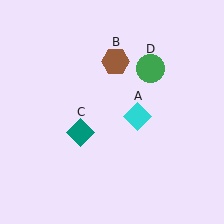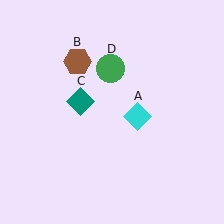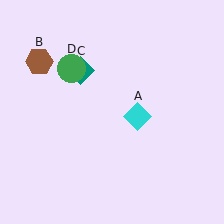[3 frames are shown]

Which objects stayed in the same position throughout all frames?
Cyan diamond (object A) remained stationary.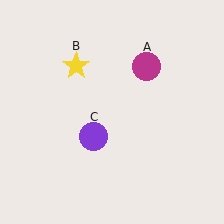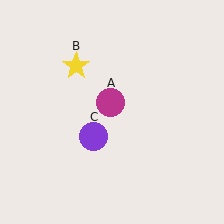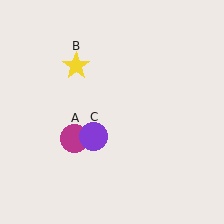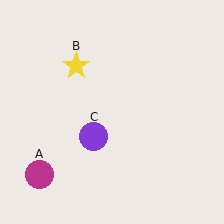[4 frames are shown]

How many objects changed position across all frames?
1 object changed position: magenta circle (object A).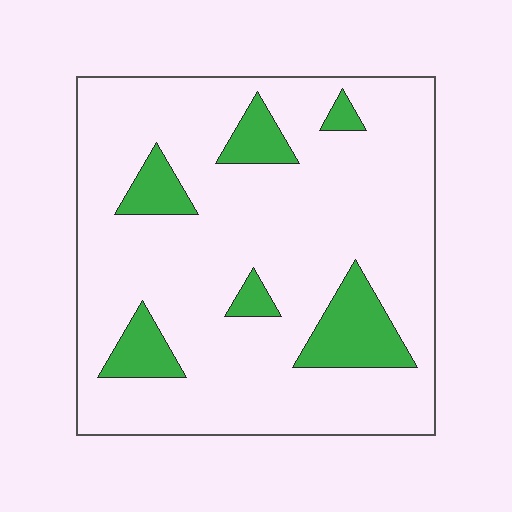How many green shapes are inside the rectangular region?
6.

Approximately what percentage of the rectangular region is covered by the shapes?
Approximately 15%.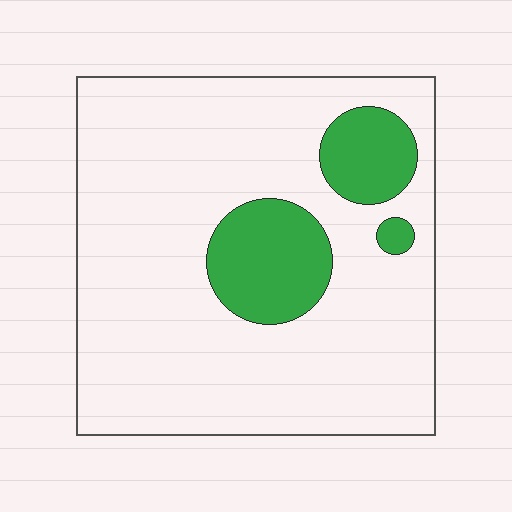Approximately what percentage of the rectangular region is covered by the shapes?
Approximately 15%.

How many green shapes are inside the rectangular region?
3.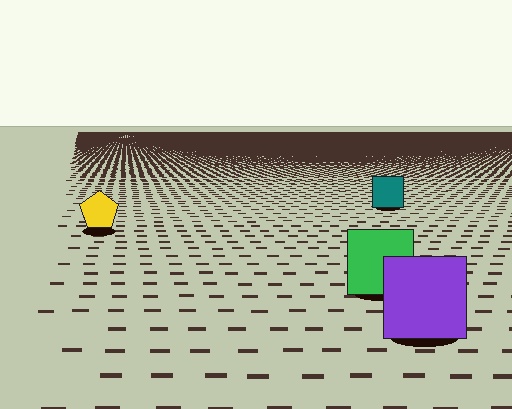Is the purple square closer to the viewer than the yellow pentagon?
Yes. The purple square is closer — you can tell from the texture gradient: the ground texture is coarser near it.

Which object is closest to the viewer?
The purple square is closest. The texture marks near it are larger and more spread out.